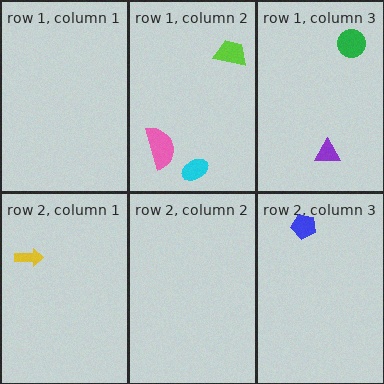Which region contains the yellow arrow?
The row 2, column 1 region.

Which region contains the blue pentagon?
The row 2, column 3 region.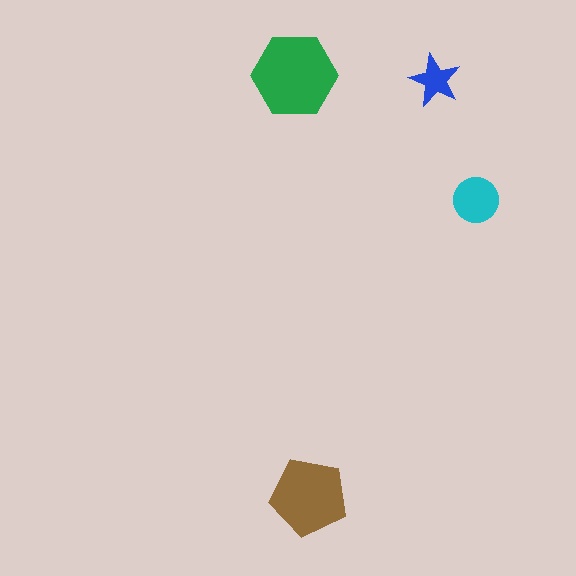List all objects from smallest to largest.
The blue star, the cyan circle, the brown pentagon, the green hexagon.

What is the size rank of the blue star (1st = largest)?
4th.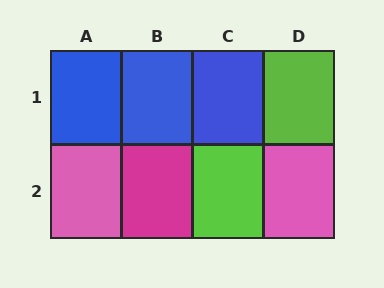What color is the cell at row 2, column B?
Magenta.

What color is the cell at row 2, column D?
Pink.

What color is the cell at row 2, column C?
Lime.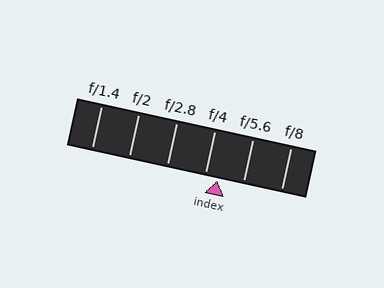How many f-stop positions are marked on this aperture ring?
There are 6 f-stop positions marked.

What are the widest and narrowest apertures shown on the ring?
The widest aperture shown is f/1.4 and the narrowest is f/8.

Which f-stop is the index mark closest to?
The index mark is closest to f/4.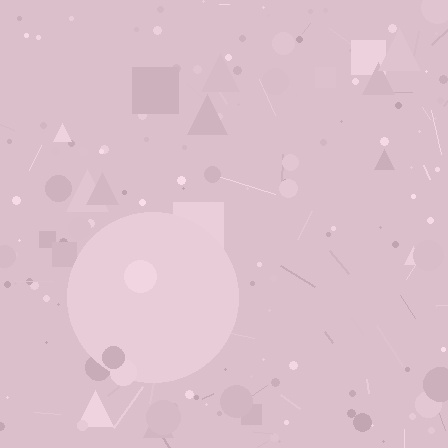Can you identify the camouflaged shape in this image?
The camouflaged shape is a circle.